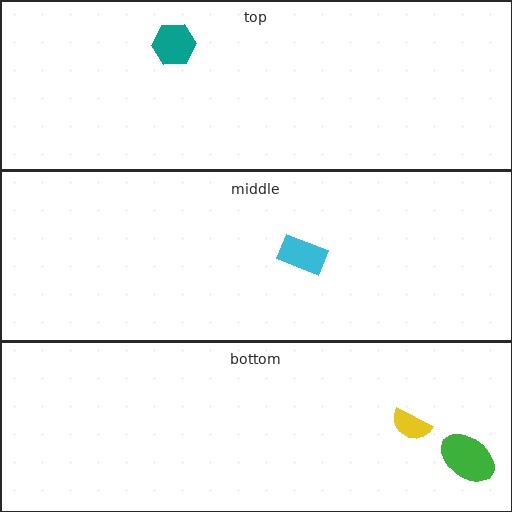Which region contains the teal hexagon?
The top region.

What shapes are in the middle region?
The cyan rectangle.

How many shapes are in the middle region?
1.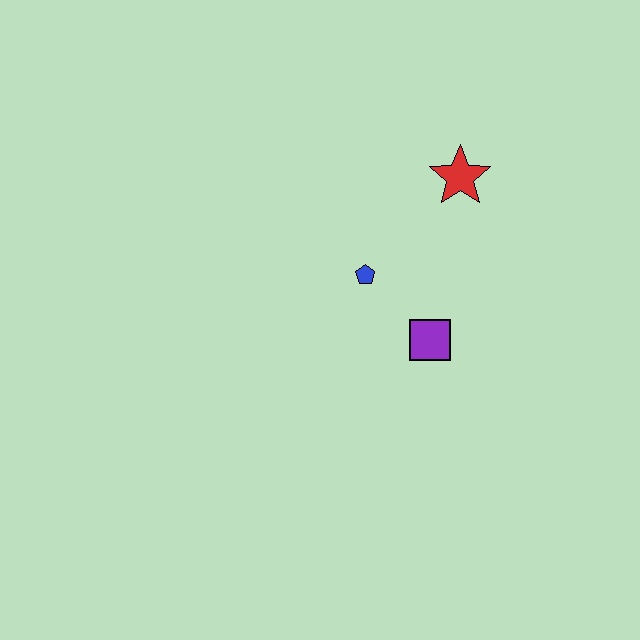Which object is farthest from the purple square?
The red star is farthest from the purple square.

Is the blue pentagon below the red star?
Yes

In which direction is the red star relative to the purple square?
The red star is above the purple square.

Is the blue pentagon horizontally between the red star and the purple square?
No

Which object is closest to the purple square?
The blue pentagon is closest to the purple square.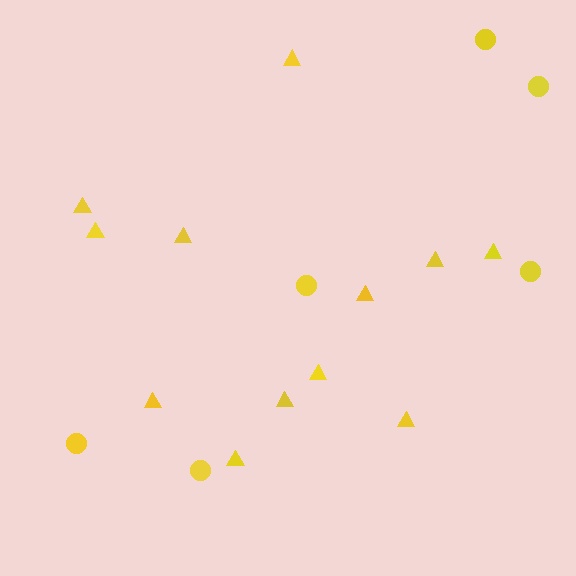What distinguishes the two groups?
There are 2 groups: one group of circles (6) and one group of triangles (12).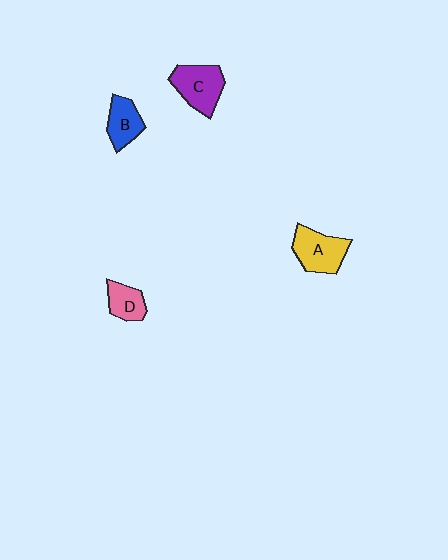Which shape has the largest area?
Shape C (purple).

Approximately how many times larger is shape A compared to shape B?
Approximately 1.3 times.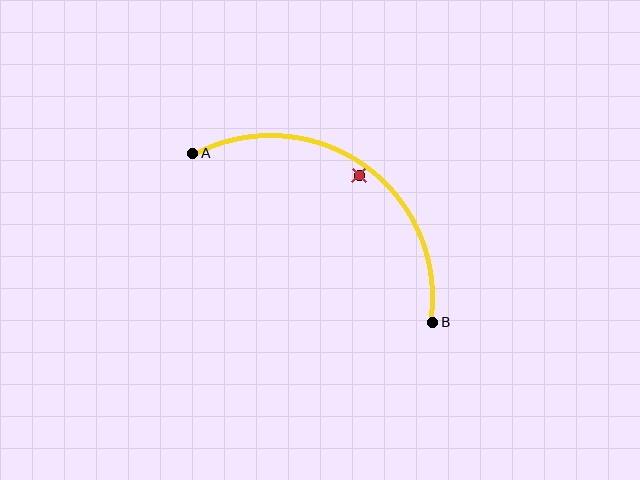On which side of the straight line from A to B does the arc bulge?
The arc bulges above and to the right of the straight line connecting A and B.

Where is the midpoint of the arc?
The arc midpoint is the point on the curve farthest from the straight line joining A and B. It sits above and to the right of that line.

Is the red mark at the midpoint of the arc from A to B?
No — the red mark does not lie on the arc at all. It sits slightly inside the curve.